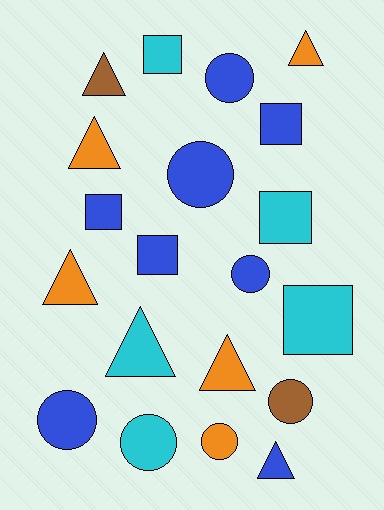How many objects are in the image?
There are 20 objects.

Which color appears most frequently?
Blue, with 8 objects.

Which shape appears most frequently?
Triangle, with 7 objects.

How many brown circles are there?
There is 1 brown circle.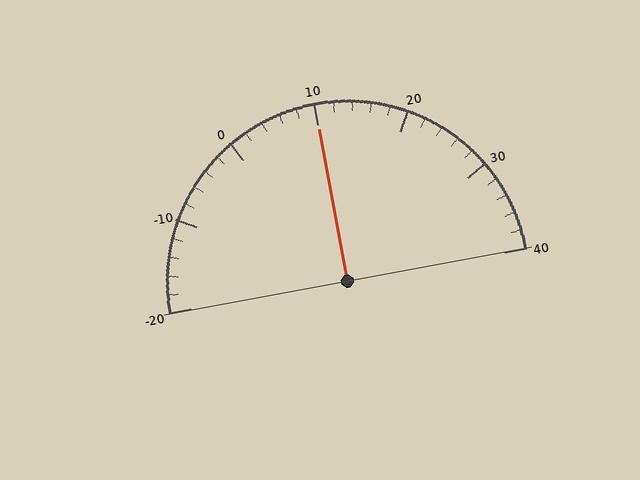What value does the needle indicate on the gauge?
The needle indicates approximately 10.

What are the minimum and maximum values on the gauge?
The gauge ranges from -20 to 40.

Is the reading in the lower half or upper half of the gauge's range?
The reading is in the upper half of the range (-20 to 40).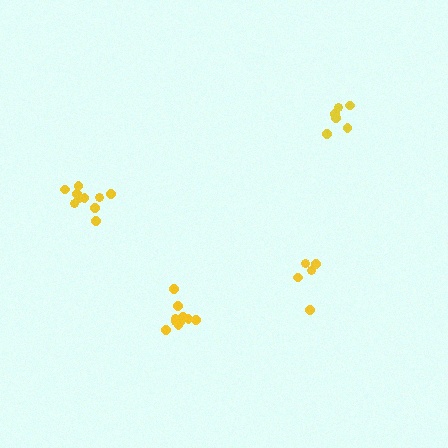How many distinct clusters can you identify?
There are 4 distinct clusters.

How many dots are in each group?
Group 1: 5 dots, Group 2: 10 dots, Group 3: 6 dots, Group 4: 10 dots (31 total).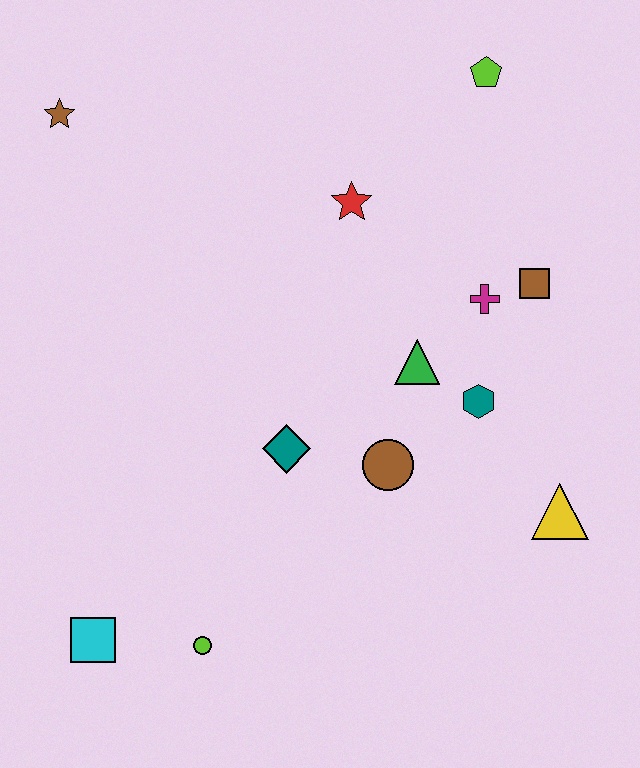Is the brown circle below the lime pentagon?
Yes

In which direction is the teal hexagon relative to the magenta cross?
The teal hexagon is below the magenta cross.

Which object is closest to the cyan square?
The lime circle is closest to the cyan square.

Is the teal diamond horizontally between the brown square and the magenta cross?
No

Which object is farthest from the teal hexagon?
The brown star is farthest from the teal hexagon.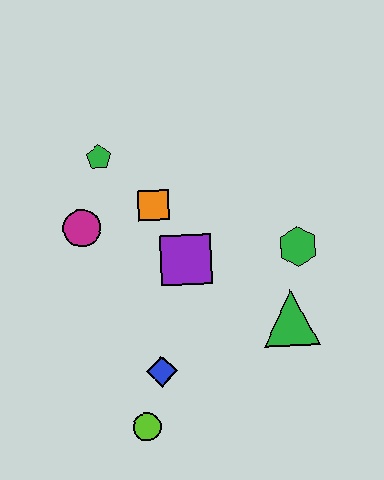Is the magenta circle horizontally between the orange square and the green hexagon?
No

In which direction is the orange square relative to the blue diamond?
The orange square is above the blue diamond.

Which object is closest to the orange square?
The purple square is closest to the orange square.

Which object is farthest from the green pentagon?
The lime circle is farthest from the green pentagon.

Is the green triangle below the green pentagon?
Yes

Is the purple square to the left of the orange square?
No